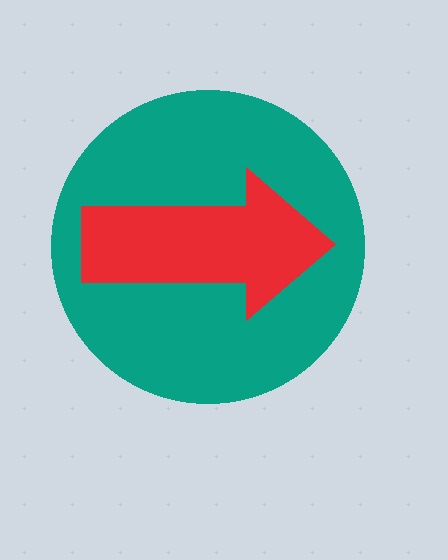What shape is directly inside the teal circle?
The red arrow.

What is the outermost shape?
The teal circle.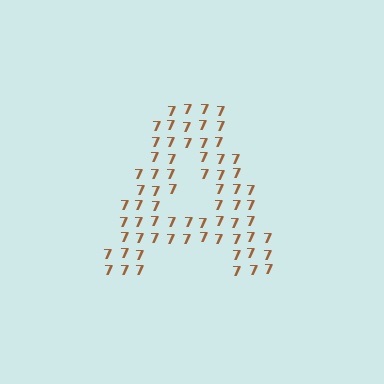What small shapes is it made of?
It is made of small digit 7's.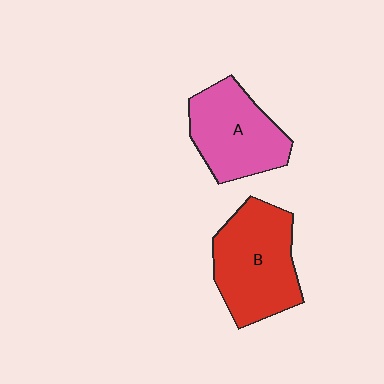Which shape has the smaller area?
Shape A (pink).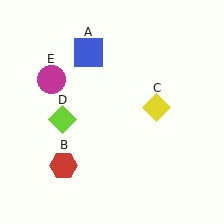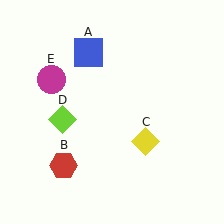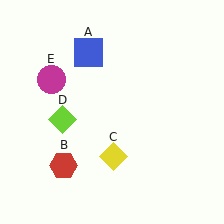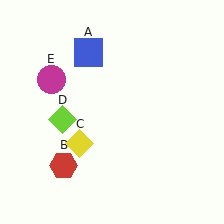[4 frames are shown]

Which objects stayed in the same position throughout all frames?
Blue square (object A) and red hexagon (object B) and lime diamond (object D) and magenta circle (object E) remained stationary.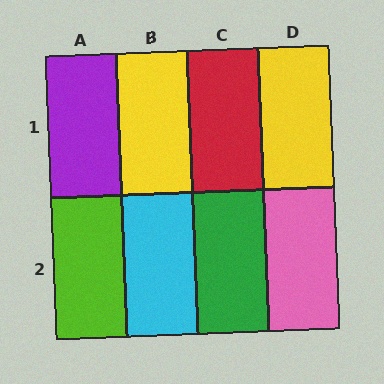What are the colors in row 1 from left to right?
Purple, yellow, red, yellow.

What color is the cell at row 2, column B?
Cyan.